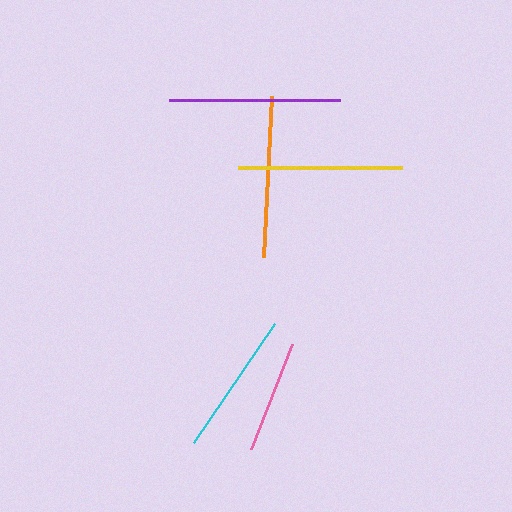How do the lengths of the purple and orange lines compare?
The purple and orange lines are approximately the same length.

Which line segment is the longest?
The purple line is the longest at approximately 171 pixels.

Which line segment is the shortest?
The pink line is the shortest at approximately 113 pixels.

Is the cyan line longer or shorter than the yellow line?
The yellow line is longer than the cyan line.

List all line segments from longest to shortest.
From longest to shortest: purple, yellow, orange, cyan, pink.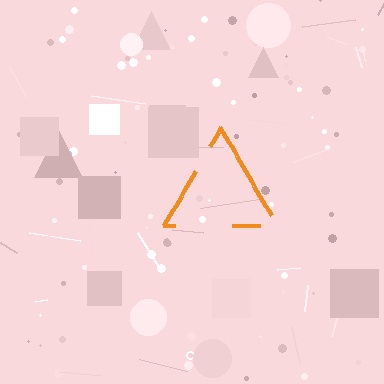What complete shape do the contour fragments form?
The contour fragments form a triangle.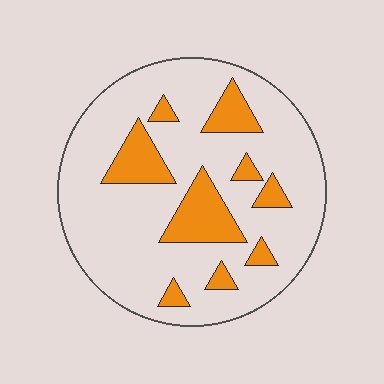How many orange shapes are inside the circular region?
9.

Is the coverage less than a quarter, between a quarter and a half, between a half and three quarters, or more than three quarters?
Less than a quarter.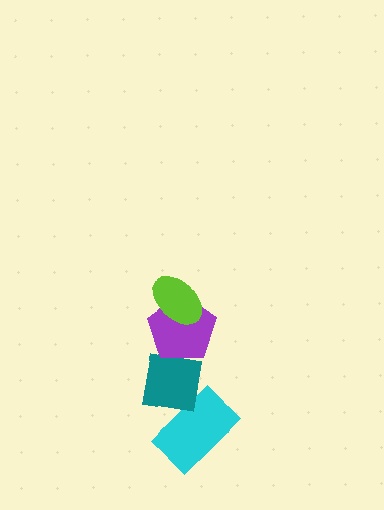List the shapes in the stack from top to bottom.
From top to bottom: the lime ellipse, the purple pentagon, the teal square, the cyan rectangle.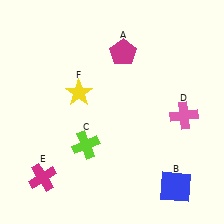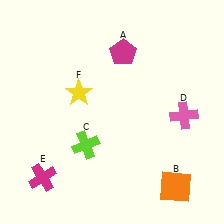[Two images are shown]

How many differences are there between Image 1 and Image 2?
There is 1 difference between the two images.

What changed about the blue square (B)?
In Image 1, B is blue. In Image 2, it changed to orange.